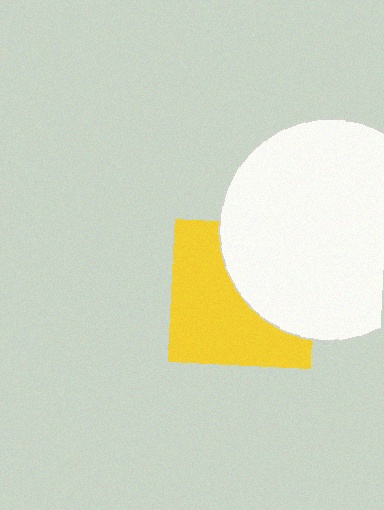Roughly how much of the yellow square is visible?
About half of it is visible (roughly 58%).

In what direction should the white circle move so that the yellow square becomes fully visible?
The white circle should move right. That is the shortest direction to clear the overlap and leave the yellow square fully visible.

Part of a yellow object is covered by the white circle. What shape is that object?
It is a square.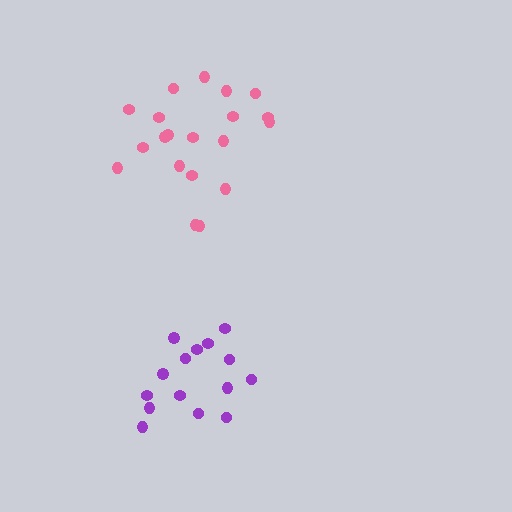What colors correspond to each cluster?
The clusters are colored: purple, pink.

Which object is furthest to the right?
The pink cluster is rightmost.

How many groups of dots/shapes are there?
There are 2 groups.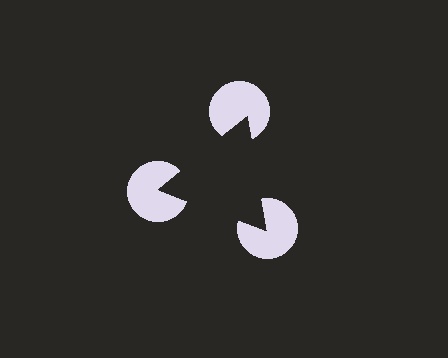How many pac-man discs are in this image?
There are 3 — one at each vertex of the illusory triangle.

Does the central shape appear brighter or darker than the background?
It typically appears slightly darker than the background, even though no actual brightness change is drawn.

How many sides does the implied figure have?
3 sides.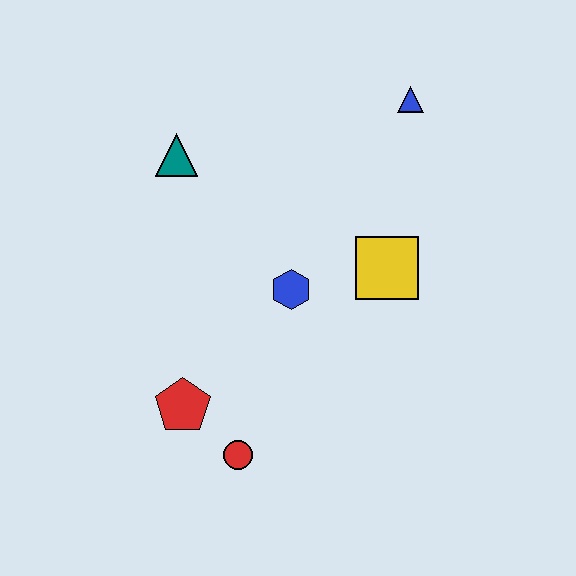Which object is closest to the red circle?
The red pentagon is closest to the red circle.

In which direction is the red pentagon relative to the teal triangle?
The red pentagon is below the teal triangle.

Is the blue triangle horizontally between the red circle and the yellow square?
No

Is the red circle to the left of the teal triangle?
No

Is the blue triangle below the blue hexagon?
No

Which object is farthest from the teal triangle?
The red circle is farthest from the teal triangle.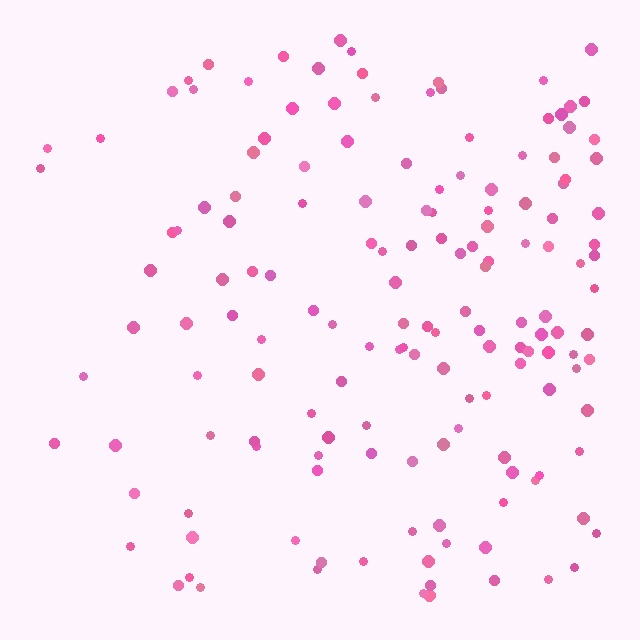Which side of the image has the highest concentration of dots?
The right.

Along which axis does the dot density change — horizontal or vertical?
Horizontal.